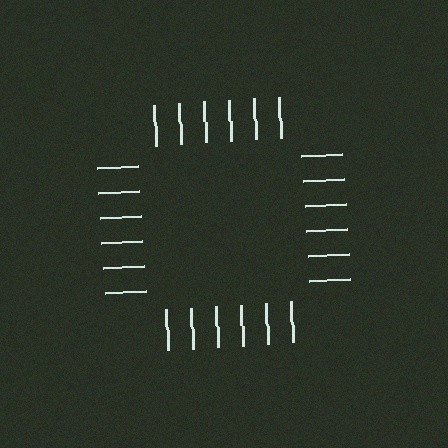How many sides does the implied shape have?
4 sides — the line-ends trace a square.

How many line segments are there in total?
24 — 6 along each of the 4 edges.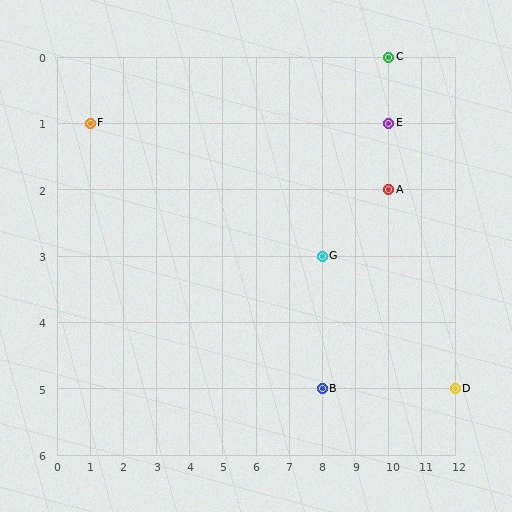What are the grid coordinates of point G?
Point G is at grid coordinates (8, 3).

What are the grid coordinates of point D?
Point D is at grid coordinates (12, 5).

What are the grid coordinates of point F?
Point F is at grid coordinates (1, 1).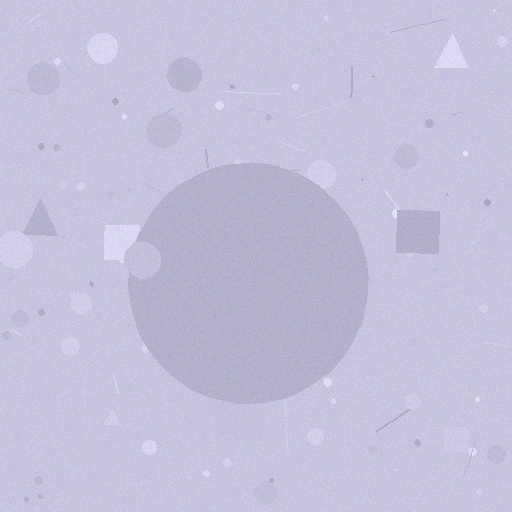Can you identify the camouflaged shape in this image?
The camouflaged shape is a circle.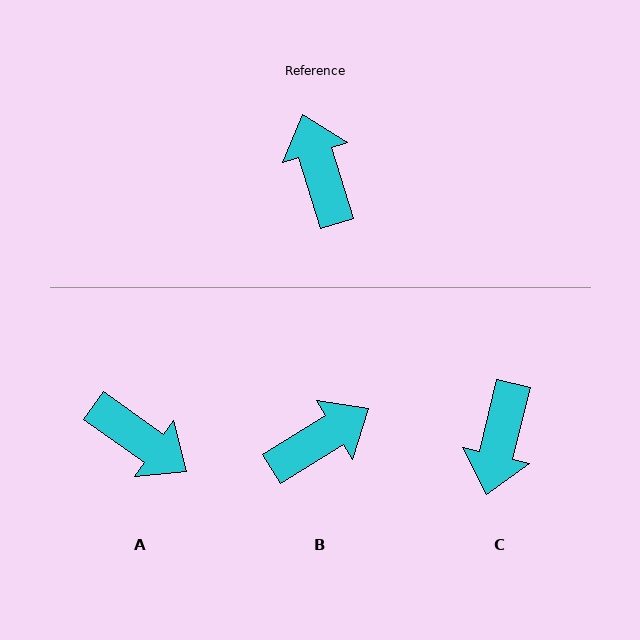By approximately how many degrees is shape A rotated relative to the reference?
Approximately 143 degrees clockwise.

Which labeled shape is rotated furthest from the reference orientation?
C, about 149 degrees away.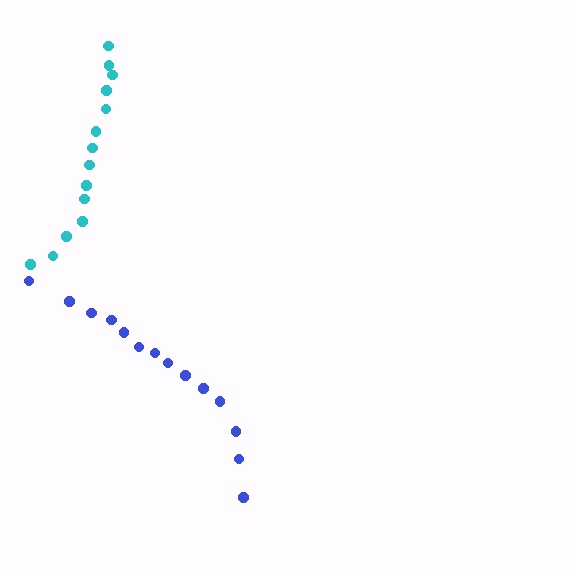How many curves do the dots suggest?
There are 2 distinct paths.